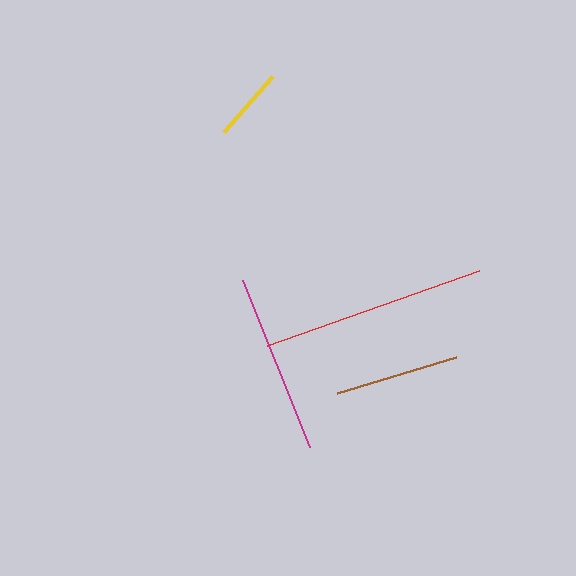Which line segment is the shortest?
The yellow line is the shortest at approximately 74 pixels.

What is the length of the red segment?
The red segment is approximately 224 pixels long.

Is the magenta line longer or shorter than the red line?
The red line is longer than the magenta line.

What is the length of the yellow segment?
The yellow segment is approximately 74 pixels long.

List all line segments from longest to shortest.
From longest to shortest: red, magenta, brown, yellow.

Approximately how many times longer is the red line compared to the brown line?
The red line is approximately 1.8 times the length of the brown line.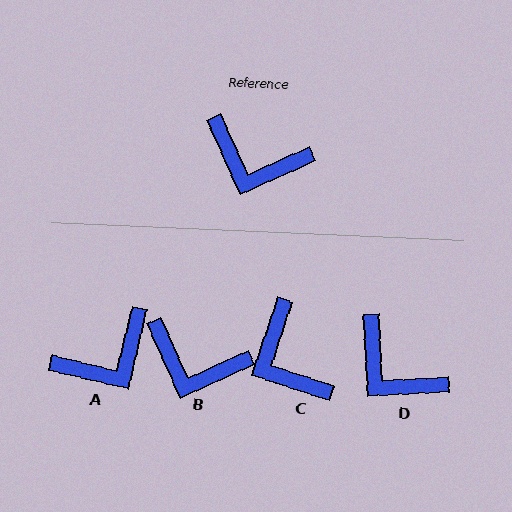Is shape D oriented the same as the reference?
No, it is off by about 21 degrees.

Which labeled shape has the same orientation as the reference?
B.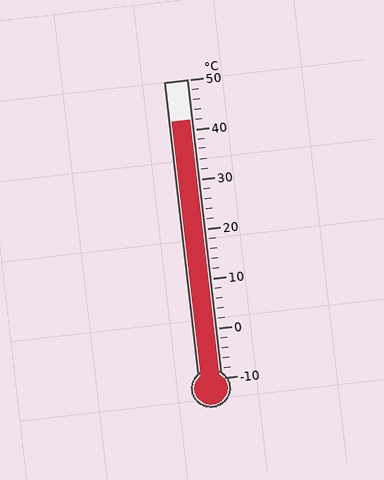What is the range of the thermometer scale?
The thermometer scale ranges from -10°C to 50°C.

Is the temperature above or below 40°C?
The temperature is above 40°C.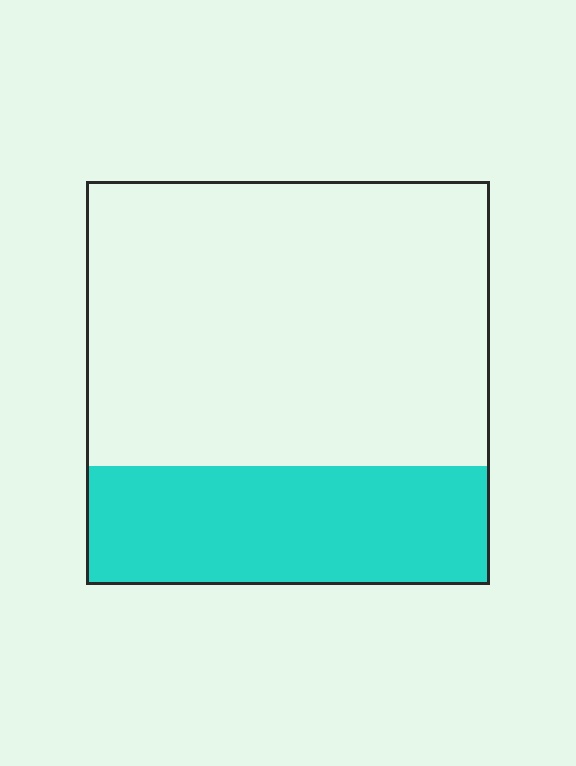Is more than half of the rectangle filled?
No.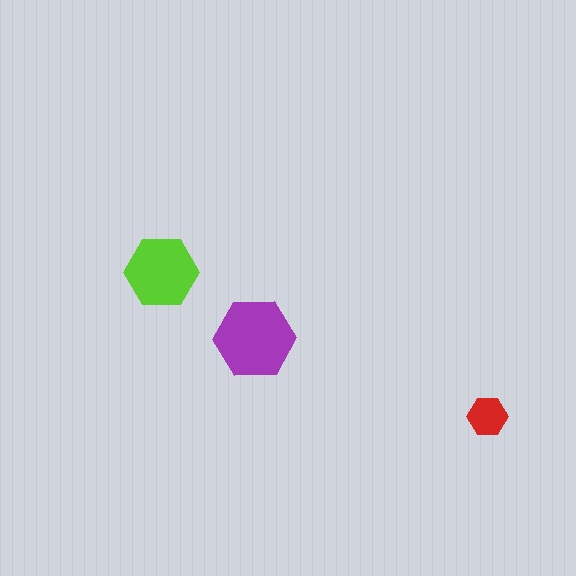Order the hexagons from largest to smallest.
the purple one, the lime one, the red one.